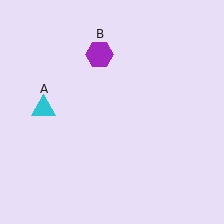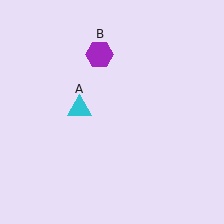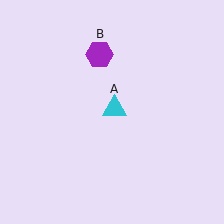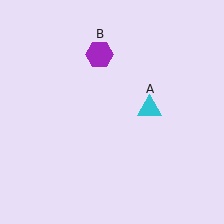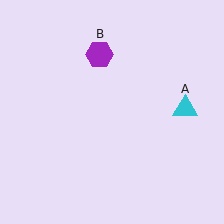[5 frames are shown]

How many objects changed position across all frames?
1 object changed position: cyan triangle (object A).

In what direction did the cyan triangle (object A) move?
The cyan triangle (object A) moved right.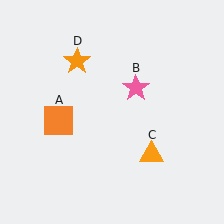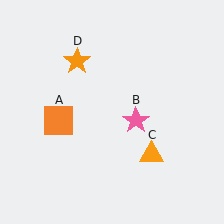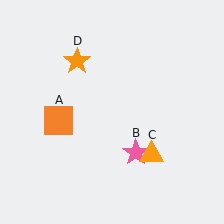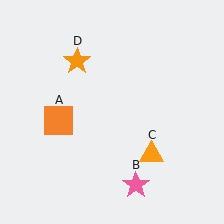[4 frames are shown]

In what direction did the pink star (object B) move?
The pink star (object B) moved down.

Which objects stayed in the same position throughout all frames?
Orange square (object A) and orange triangle (object C) and orange star (object D) remained stationary.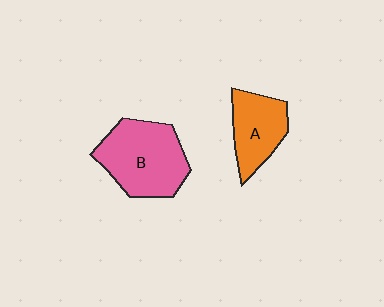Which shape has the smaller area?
Shape A (orange).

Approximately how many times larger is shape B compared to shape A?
Approximately 1.5 times.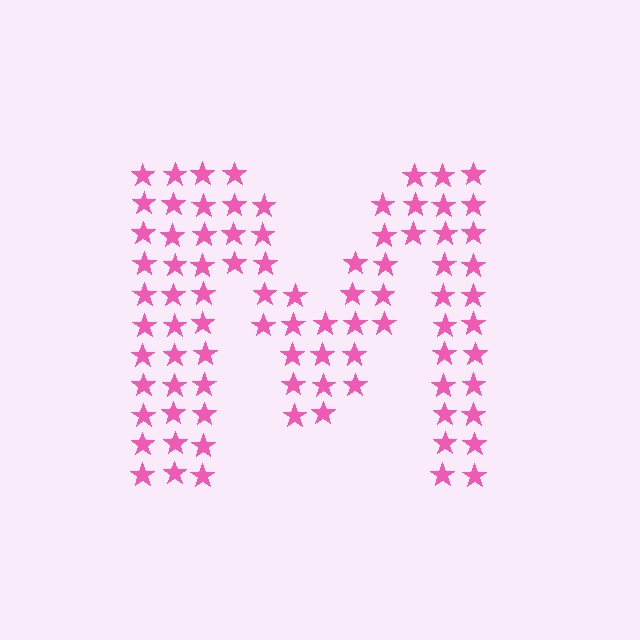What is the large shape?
The large shape is the letter M.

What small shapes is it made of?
It is made of small stars.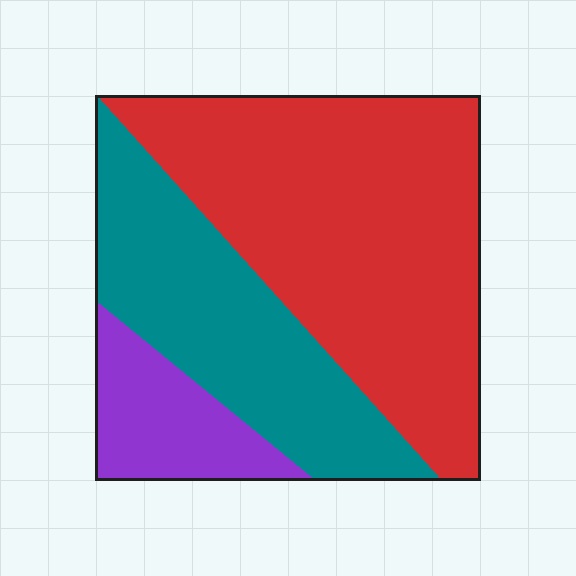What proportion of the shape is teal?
Teal takes up between a quarter and a half of the shape.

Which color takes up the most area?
Red, at roughly 55%.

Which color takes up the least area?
Purple, at roughly 15%.